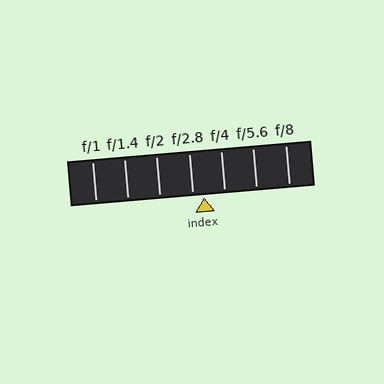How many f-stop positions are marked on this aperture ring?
There are 7 f-stop positions marked.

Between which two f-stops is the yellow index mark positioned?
The index mark is between f/2.8 and f/4.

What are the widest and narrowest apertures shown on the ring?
The widest aperture shown is f/1 and the narrowest is f/8.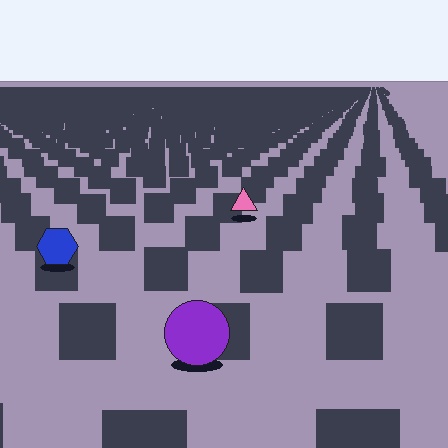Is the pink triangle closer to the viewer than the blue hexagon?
No. The blue hexagon is closer — you can tell from the texture gradient: the ground texture is coarser near it.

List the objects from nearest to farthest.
From nearest to farthest: the purple circle, the blue hexagon, the pink triangle.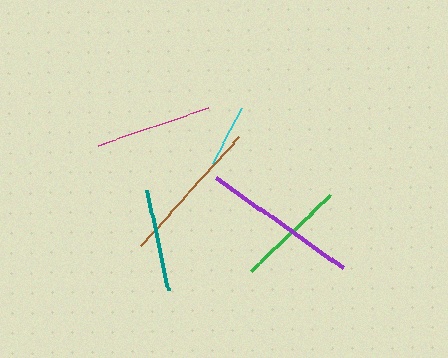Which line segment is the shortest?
The cyan line is the shortest at approximately 62 pixels.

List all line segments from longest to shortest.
From longest to shortest: purple, brown, magenta, green, teal, cyan.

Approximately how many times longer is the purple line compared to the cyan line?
The purple line is approximately 2.5 times the length of the cyan line.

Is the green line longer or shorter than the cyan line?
The green line is longer than the cyan line.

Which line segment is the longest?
The purple line is the longest at approximately 156 pixels.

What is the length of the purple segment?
The purple segment is approximately 156 pixels long.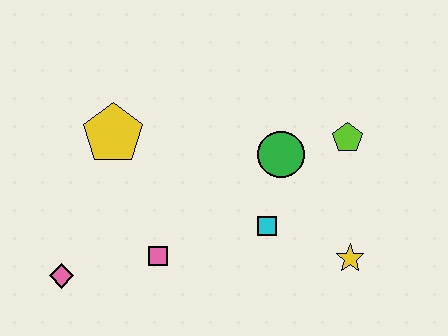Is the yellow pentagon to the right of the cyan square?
No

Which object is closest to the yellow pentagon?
The pink square is closest to the yellow pentagon.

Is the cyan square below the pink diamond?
No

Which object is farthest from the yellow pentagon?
The yellow star is farthest from the yellow pentagon.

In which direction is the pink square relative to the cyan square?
The pink square is to the left of the cyan square.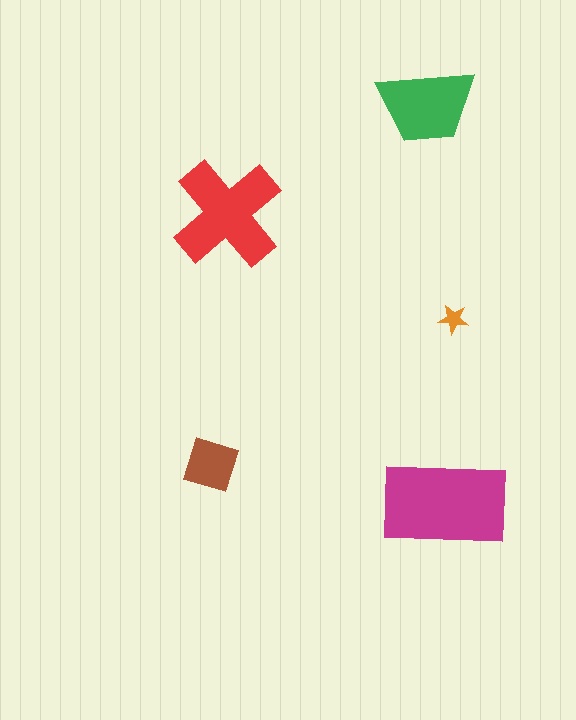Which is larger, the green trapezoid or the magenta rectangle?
The magenta rectangle.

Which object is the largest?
The magenta rectangle.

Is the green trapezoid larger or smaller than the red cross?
Smaller.